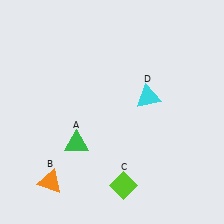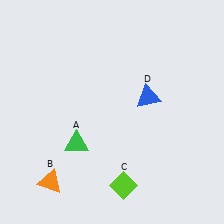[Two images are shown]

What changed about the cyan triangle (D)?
In Image 1, D is cyan. In Image 2, it changed to blue.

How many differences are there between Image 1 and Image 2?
There is 1 difference between the two images.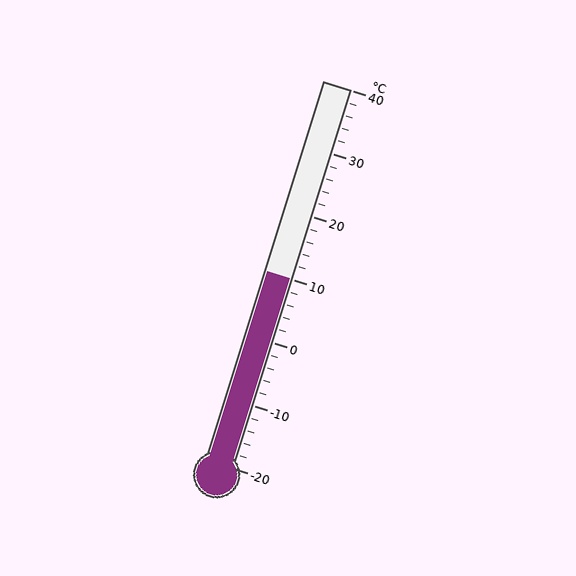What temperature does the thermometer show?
The thermometer shows approximately 10°C.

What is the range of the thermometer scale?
The thermometer scale ranges from -20°C to 40°C.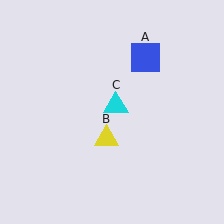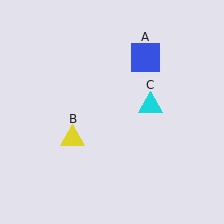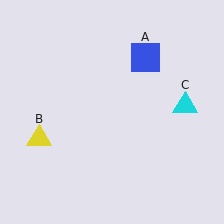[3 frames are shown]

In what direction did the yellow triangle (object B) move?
The yellow triangle (object B) moved left.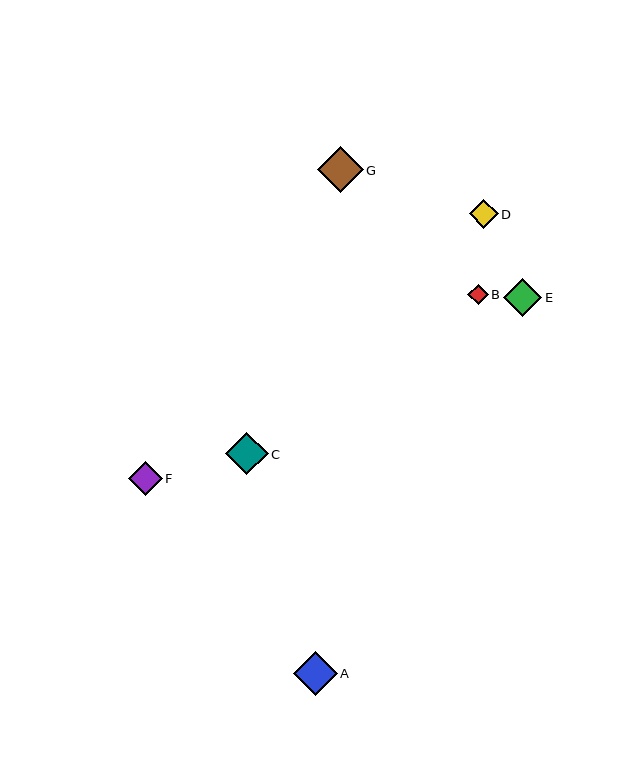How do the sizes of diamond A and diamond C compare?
Diamond A and diamond C are approximately the same size.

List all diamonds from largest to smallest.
From largest to smallest: G, A, C, E, F, D, B.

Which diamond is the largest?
Diamond G is the largest with a size of approximately 46 pixels.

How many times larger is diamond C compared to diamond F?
Diamond C is approximately 1.2 times the size of diamond F.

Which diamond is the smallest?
Diamond B is the smallest with a size of approximately 20 pixels.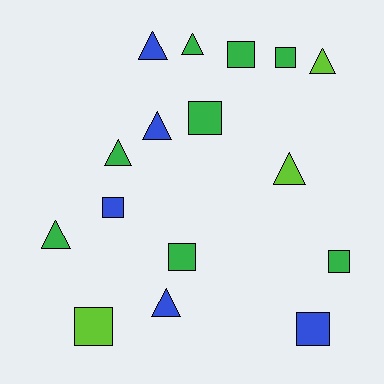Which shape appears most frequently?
Square, with 8 objects.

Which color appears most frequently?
Green, with 8 objects.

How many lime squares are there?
There is 1 lime square.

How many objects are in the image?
There are 16 objects.